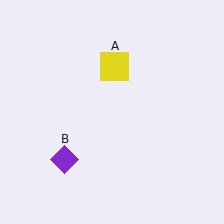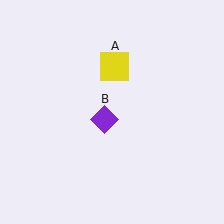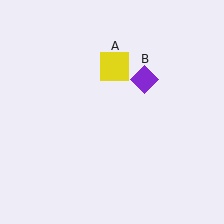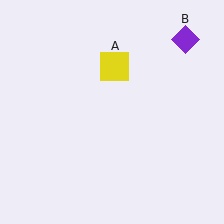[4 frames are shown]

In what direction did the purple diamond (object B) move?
The purple diamond (object B) moved up and to the right.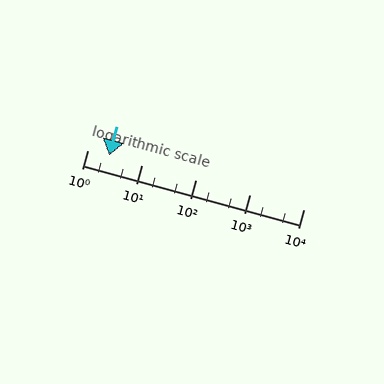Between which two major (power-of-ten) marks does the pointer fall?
The pointer is between 1 and 10.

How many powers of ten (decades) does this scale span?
The scale spans 4 decades, from 1 to 10000.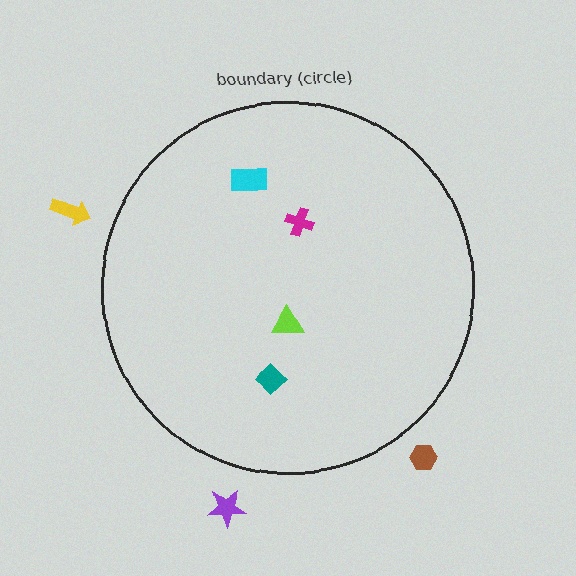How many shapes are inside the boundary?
4 inside, 3 outside.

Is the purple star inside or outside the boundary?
Outside.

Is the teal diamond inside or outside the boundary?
Inside.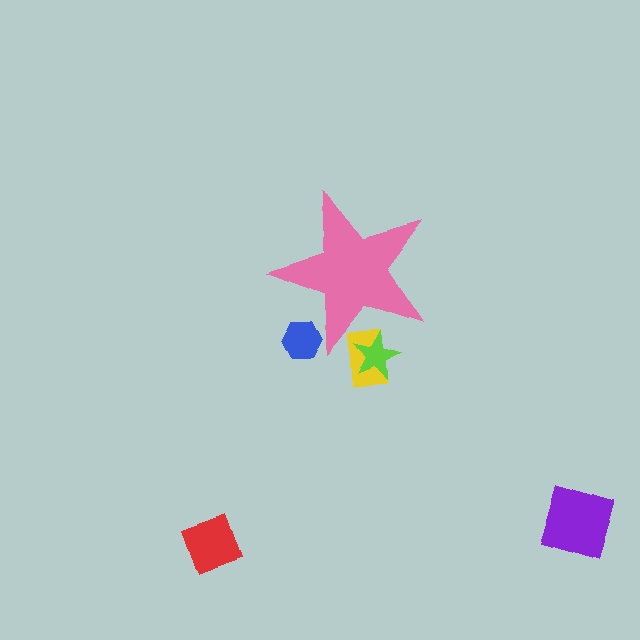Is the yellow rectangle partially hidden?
Yes, the yellow rectangle is partially hidden behind the pink star.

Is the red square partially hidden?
No, the red square is fully visible.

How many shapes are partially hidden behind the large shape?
3 shapes are partially hidden.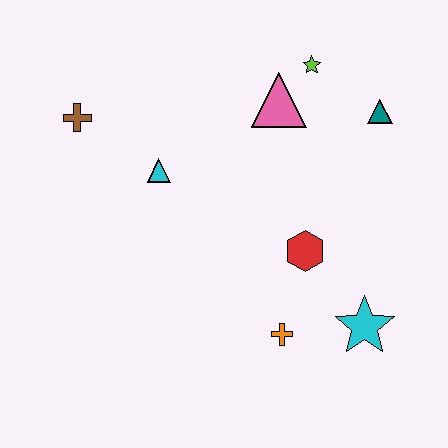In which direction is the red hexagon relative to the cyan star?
The red hexagon is above the cyan star.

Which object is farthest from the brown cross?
The cyan star is farthest from the brown cross.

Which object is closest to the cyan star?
The orange cross is closest to the cyan star.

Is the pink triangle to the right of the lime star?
No